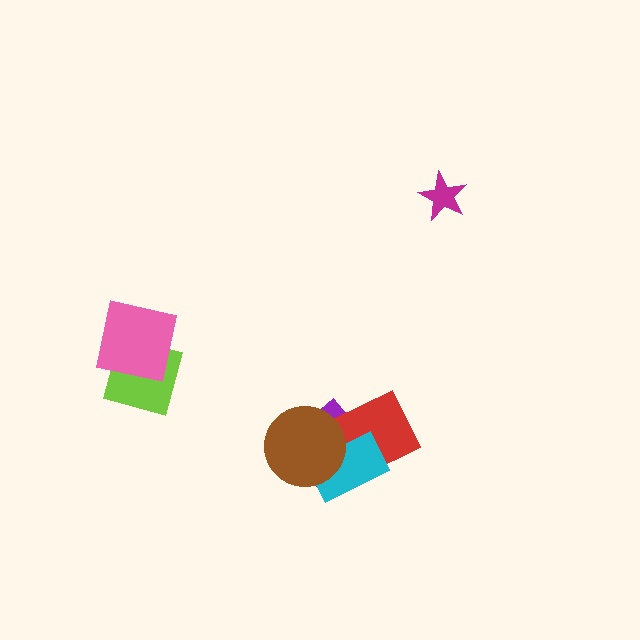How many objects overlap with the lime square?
1 object overlaps with the lime square.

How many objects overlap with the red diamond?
3 objects overlap with the red diamond.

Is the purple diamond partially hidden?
Yes, it is partially covered by another shape.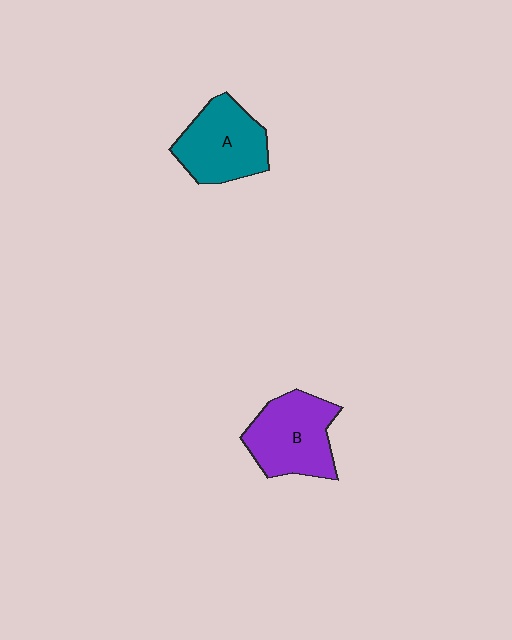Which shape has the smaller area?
Shape A (teal).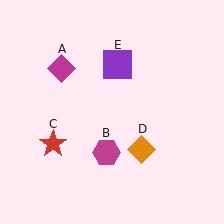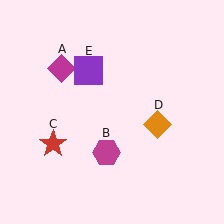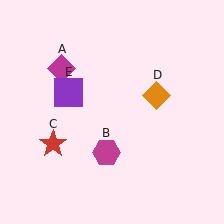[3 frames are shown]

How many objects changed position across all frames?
2 objects changed position: orange diamond (object D), purple square (object E).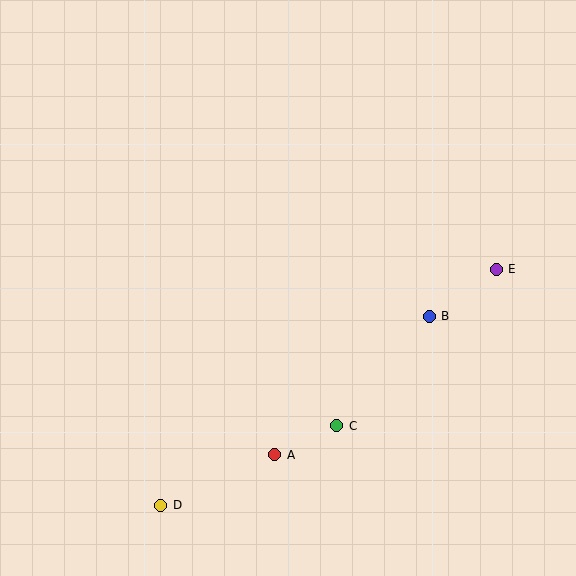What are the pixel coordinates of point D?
Point D is at (161, 505).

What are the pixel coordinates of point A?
Point A is at (275, 455).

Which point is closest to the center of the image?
Point B at (429, 316) is closest to the center.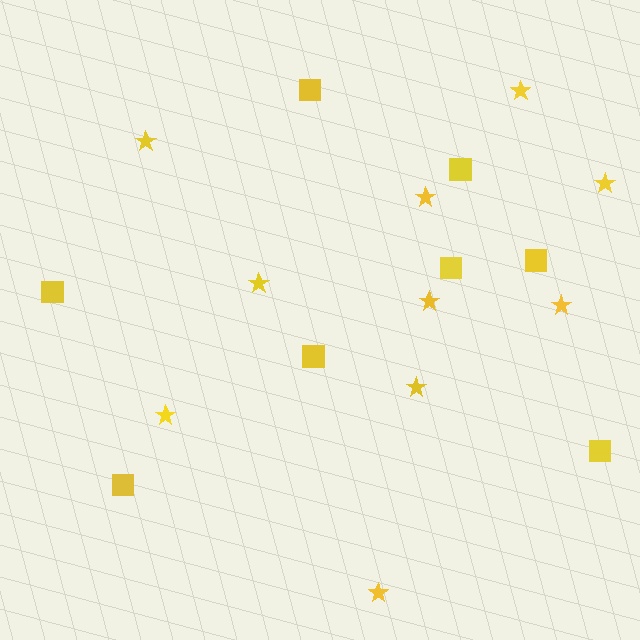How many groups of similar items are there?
There are 2 groups: one group of stars (10) and one group of squares (8).